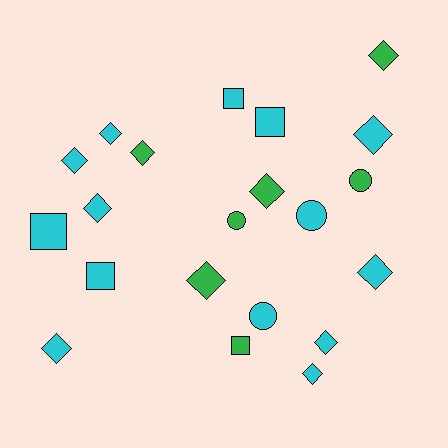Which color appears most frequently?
Cyan, with 14 objects.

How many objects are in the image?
There are 21 objects.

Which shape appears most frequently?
Diamond, with 12 objects.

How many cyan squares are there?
There are 4 cyan squares.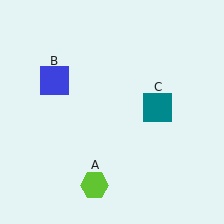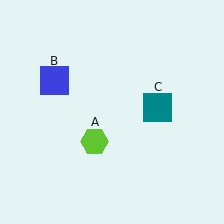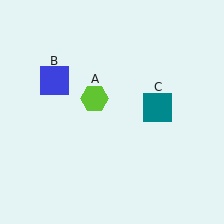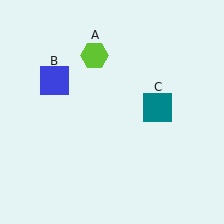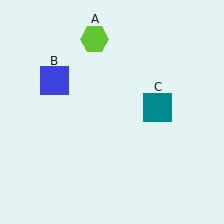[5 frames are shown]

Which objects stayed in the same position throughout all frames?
Blue square (object B) and teal square (object C) remained stationary.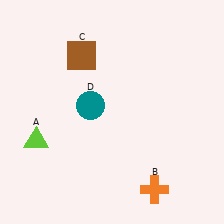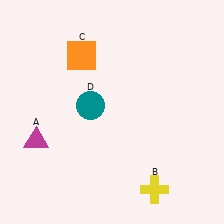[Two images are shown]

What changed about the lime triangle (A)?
In Image 1, A is lime. In Image 2, it changed to magenta.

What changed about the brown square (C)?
In Image 1, C is brown. In Image 2, it changed to orange.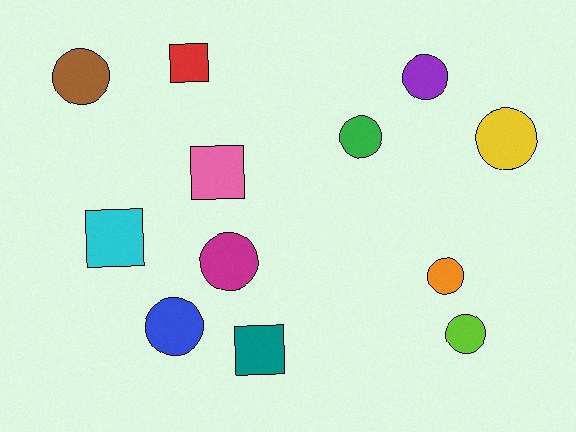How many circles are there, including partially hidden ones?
There are 8 circles.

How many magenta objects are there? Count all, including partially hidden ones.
There is 1 magenta object.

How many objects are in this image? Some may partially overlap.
There are 12 objects.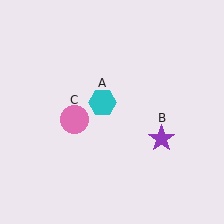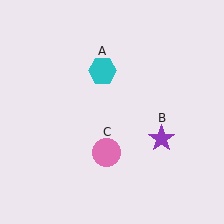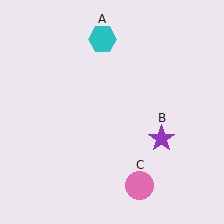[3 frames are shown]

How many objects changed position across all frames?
2 objects changed position: cyan hexagon (object A), pink circle (object C).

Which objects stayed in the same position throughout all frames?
Purple star (object B) remained stationary.